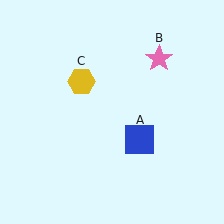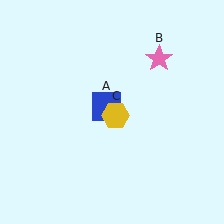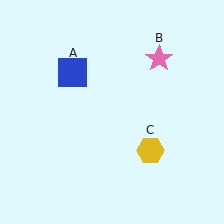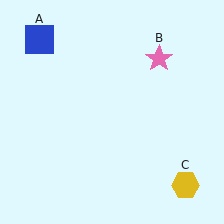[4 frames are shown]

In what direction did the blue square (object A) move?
The blue square (object A) moved up and to the left.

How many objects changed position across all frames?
2 objects changed position: blue square (object A), yellow hexagon (object C).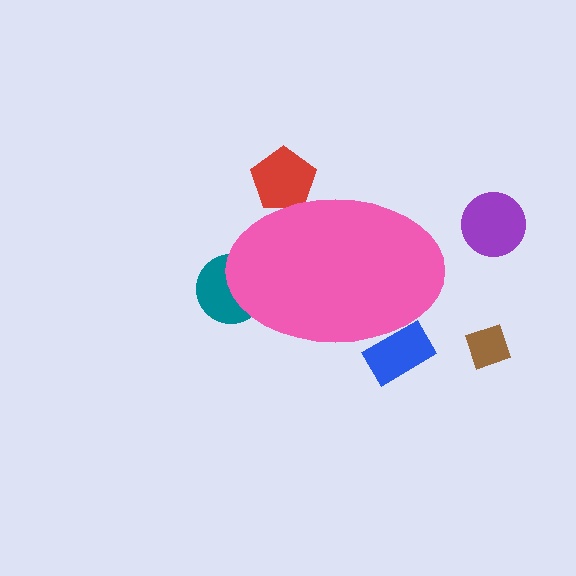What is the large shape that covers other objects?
A pink ellipse.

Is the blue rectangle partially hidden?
Yes, the blue rectangle is partially hidden behind the pink ellipse.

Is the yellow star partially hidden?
Yes, the yellow star is partially hidden behind the pink ellipse.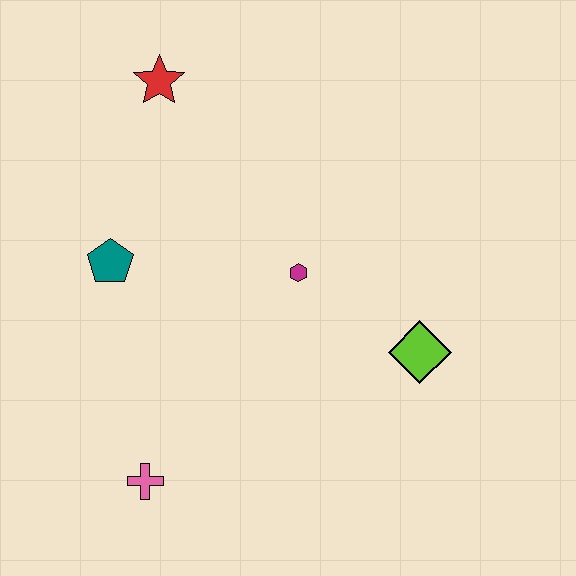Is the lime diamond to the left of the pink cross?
No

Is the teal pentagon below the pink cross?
No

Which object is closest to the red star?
The teal pentagon is closest to the red star.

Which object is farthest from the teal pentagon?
The lime diamond is farthest from the teal pentagon.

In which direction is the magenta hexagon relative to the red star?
The magenta hexagon is below the red star.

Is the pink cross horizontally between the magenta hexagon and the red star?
No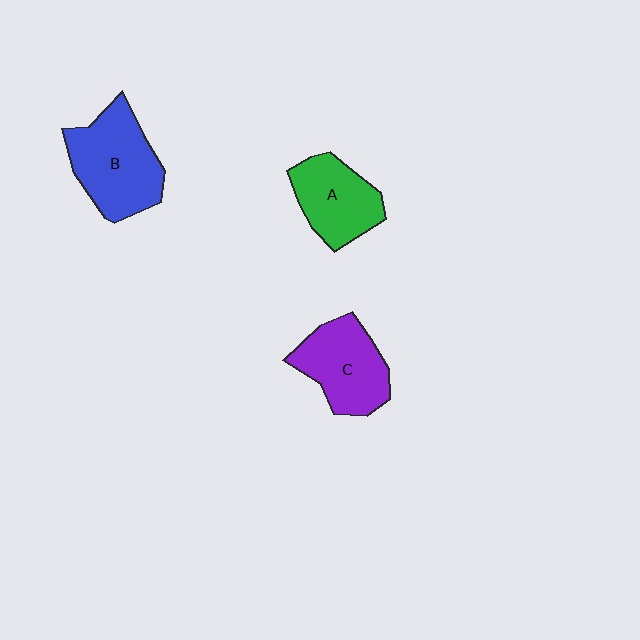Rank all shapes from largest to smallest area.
From largest to smallest: B (blue), C (purple), A (green).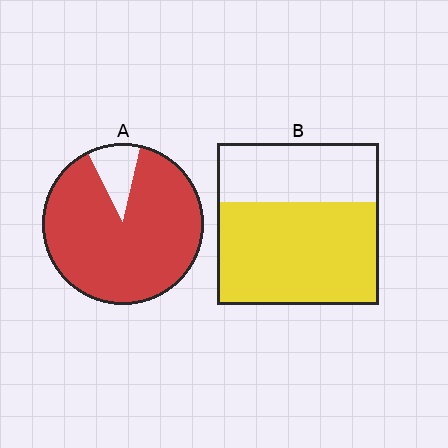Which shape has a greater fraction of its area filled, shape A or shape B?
Shape A.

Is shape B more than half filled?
Yes.